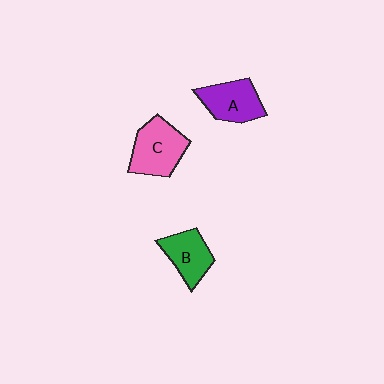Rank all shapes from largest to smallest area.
From largest to smallest: C (pink), A (purple), B (green).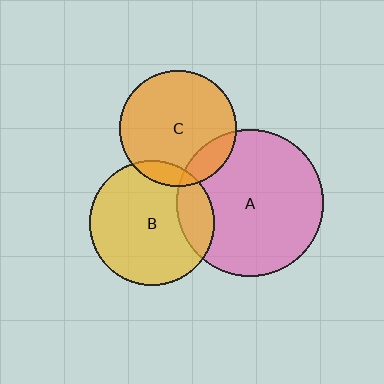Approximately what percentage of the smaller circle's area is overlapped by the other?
Approximately 10%.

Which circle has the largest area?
Circle A (pink).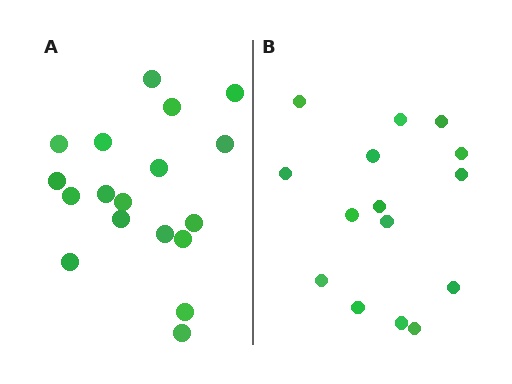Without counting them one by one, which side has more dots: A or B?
Region A (the left region) has more dots.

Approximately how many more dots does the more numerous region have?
Region A has just a few more — roughly 2 or 3 more dots than region B.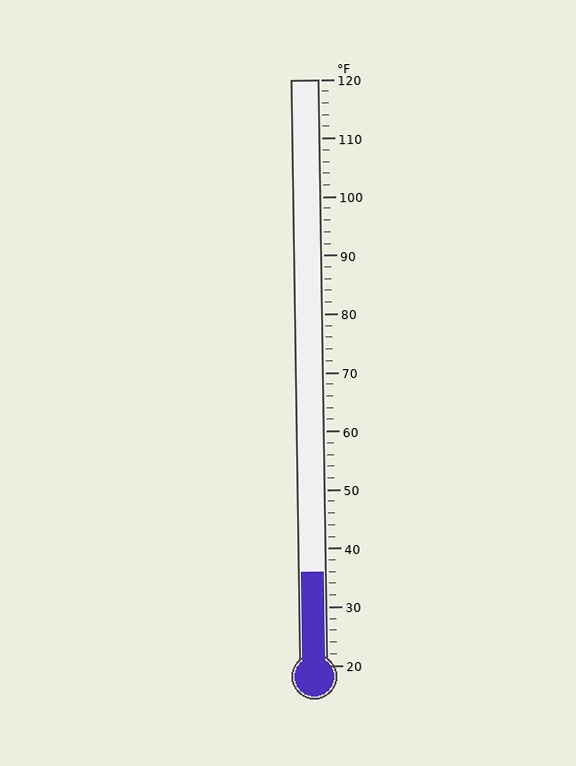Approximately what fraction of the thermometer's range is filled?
The thermometer is filled to approximately 15% of its range.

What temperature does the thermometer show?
The thermometer shows approximately 36°F.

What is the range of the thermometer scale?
The thermometer scale ranges from 20°F to 120°F.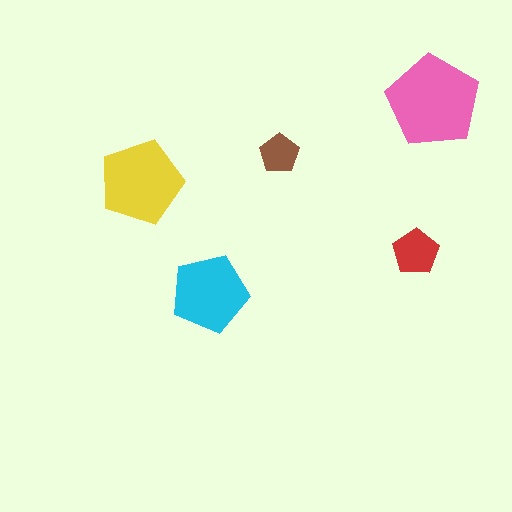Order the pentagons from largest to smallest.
the pink one, the yellow one, the cyan one, the red one, the brown one.